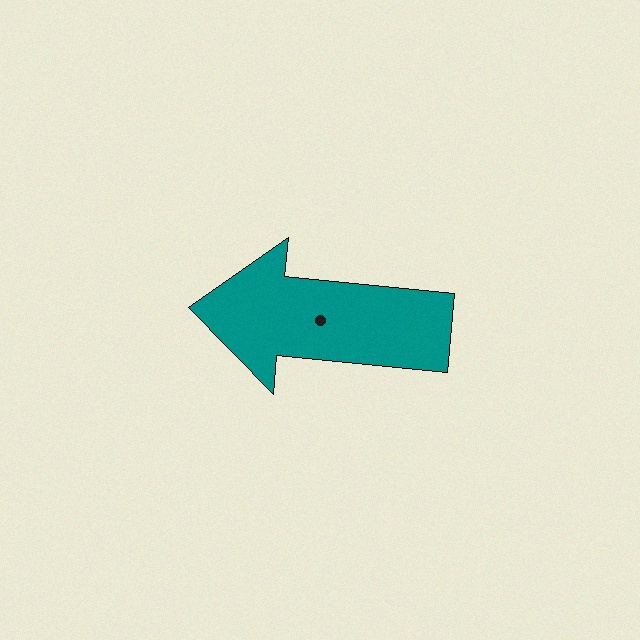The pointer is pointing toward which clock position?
Roughly 9 o'clock.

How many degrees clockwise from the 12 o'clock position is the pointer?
Approximately 276 degrees.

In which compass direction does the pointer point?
West.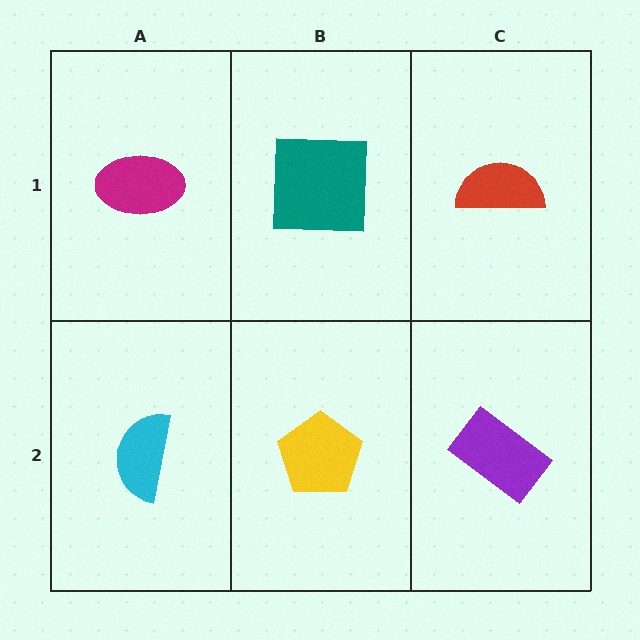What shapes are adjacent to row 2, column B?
A teal square (row 1, column B), a cyan semicircle (row 2, column A), a purple rectangle (row 2, column C).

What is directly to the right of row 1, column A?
A teal square.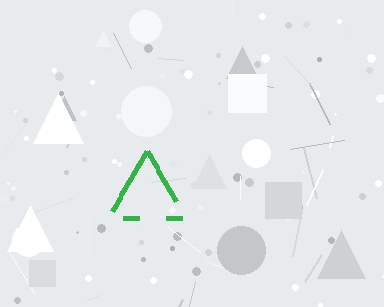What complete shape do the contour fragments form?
The contour fragments form a triangle.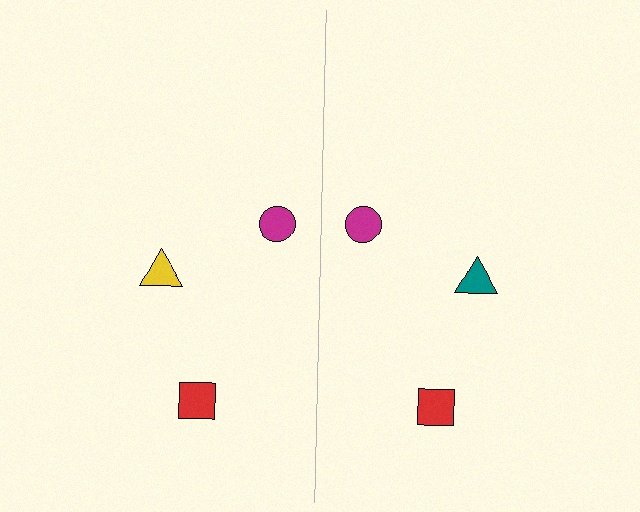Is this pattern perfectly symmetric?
No, the pattern is not perfectly symmetric. The teal triangle on the right side breaks the symmetry — its mirror counterpart is yellow.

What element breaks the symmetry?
The teal triangle on the right side breaks the symmetry — its mirror counterpart is yellow.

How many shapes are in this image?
There are 6 shapes in this image.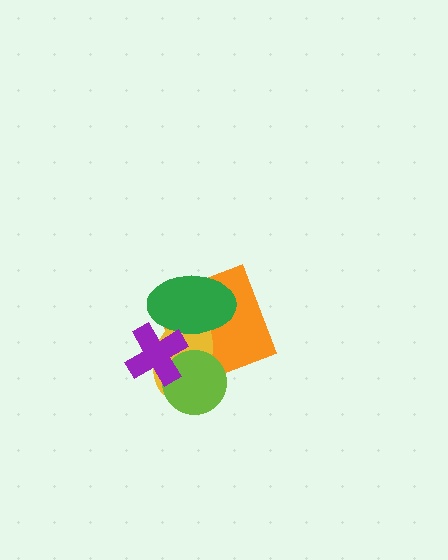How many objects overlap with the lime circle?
3 objects overlap with the lime circle.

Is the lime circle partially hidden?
Yes, it is partially covered by another shape.